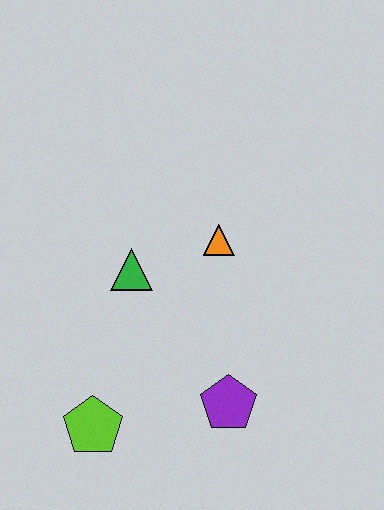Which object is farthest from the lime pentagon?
The orange triangle is farthest from the lime pentagon.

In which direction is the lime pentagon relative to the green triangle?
The lime pentagon is below the green triangle.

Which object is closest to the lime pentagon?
The purple pentagon is closest to the lime pentagon.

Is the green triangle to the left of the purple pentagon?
Yes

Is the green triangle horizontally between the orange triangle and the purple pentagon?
No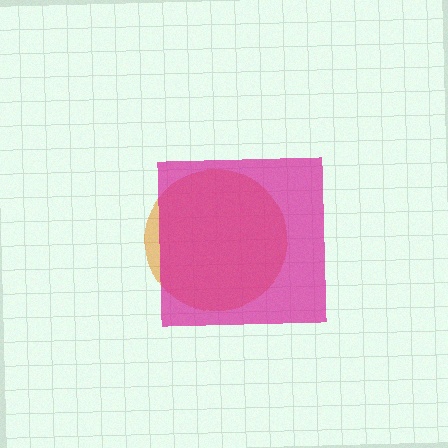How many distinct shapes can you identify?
There are 2 distinct shapes: an orange circle, a magenta square.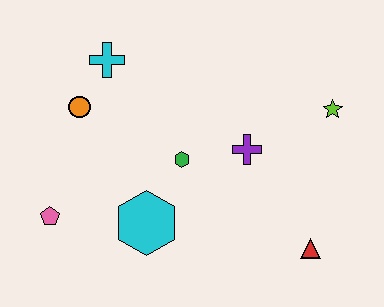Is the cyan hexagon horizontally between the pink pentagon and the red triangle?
Yes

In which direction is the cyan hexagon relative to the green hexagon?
The cyan hexagon is below the green hexagon.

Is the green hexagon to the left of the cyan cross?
No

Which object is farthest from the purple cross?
The pink pentagon is farthest from the purple cross.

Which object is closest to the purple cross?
The green hexagon is closest to the purple cross.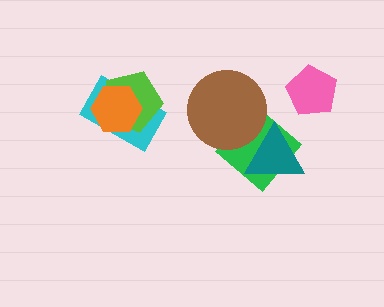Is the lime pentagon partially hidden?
Yes, it is partially covered by another shape.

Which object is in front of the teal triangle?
The brown circle is in front of the teal triangle.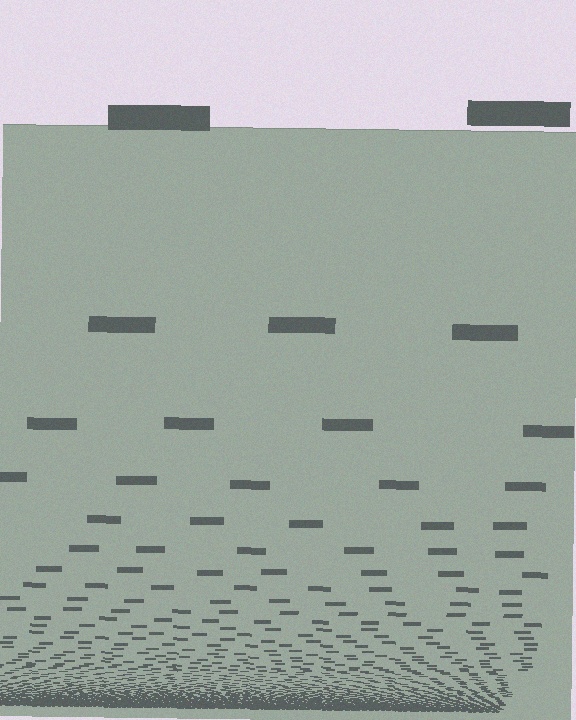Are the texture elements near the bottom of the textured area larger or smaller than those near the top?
Smaller. The gradient is inverted — elements near the bottom are smaller and denser.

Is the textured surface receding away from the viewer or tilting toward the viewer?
The surface appears to tilt toward the viewer. Texture elements get larger and sparser toward the top.